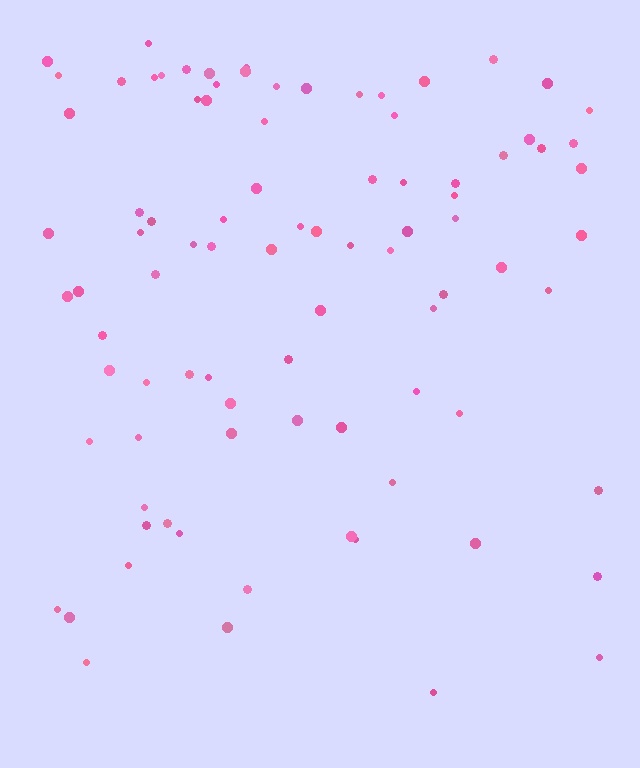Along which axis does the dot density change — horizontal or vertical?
Vertical.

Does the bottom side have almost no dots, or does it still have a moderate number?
Still a moderate number, just noticeably fewer than the top.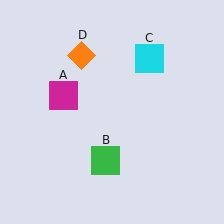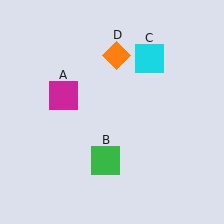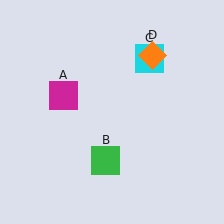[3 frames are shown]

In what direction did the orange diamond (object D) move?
The orange diamond (object D) moved right.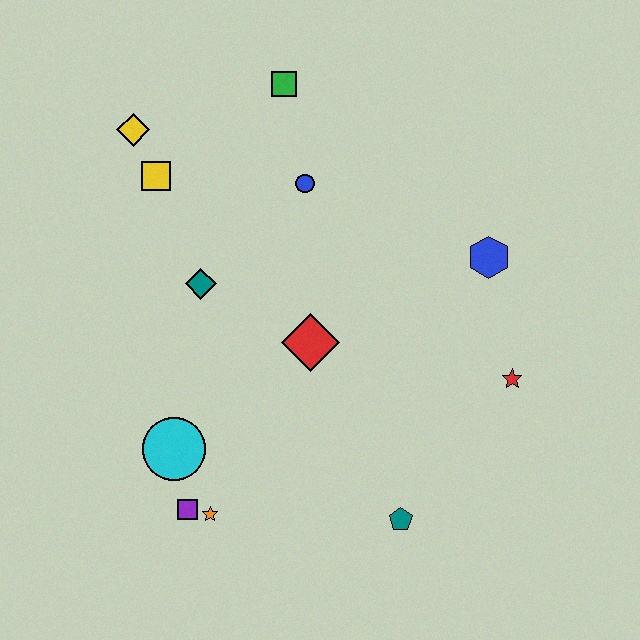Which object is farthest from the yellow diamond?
The teal pentagon is farthest from the yellow diamond.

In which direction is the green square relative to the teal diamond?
The green square is above the teal diamond.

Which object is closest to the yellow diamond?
The yellow square is closest to the yellow diamond.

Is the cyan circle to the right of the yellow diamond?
Yes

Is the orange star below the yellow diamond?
Yes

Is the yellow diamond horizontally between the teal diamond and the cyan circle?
No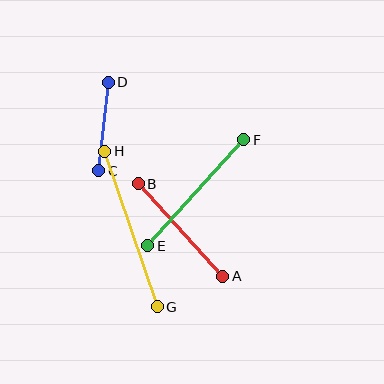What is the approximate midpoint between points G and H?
The midpoint is at approximately (131, 229) pixels.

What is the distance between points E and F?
The distance is approximately 143 pixels.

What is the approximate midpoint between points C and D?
The midpoint is at approximately (104, 127) pixels.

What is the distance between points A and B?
The distance is approximately 126 pixels.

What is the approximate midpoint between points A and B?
The midpoint is at approximately (181, 230) pixels.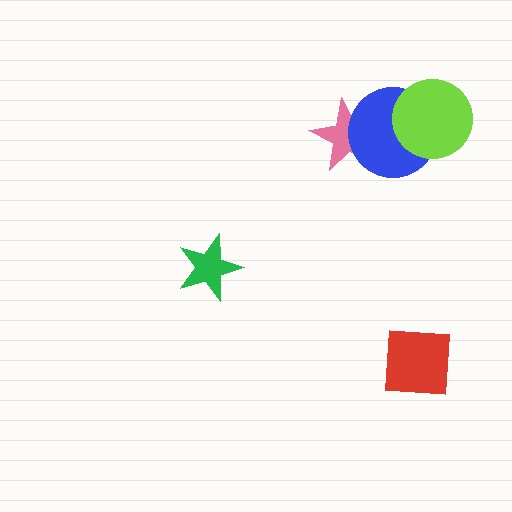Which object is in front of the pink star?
The blue circle is in front of the pink star.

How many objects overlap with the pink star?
1 object overlaps with the pink star.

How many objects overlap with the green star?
0 objects overlap with the green star.